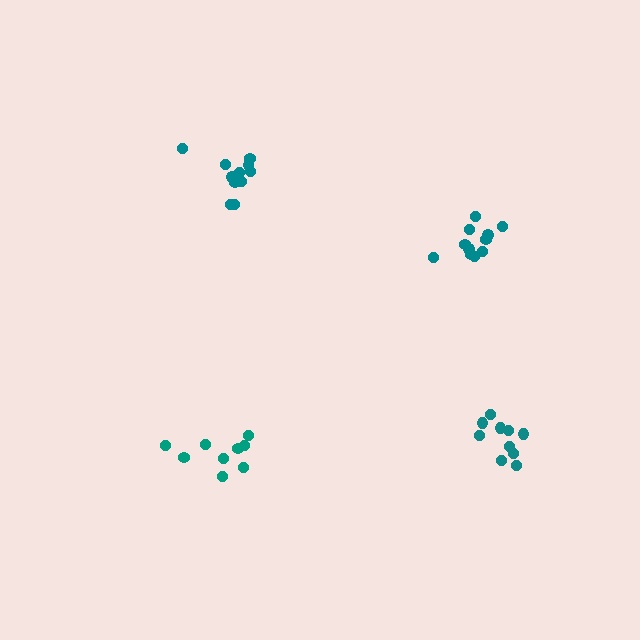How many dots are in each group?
Group 1: 11 dots, Group 2: 10 dots, Group 3: 9 dots, Group 4: 11 dots (41 total).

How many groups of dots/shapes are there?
There are 4 groups.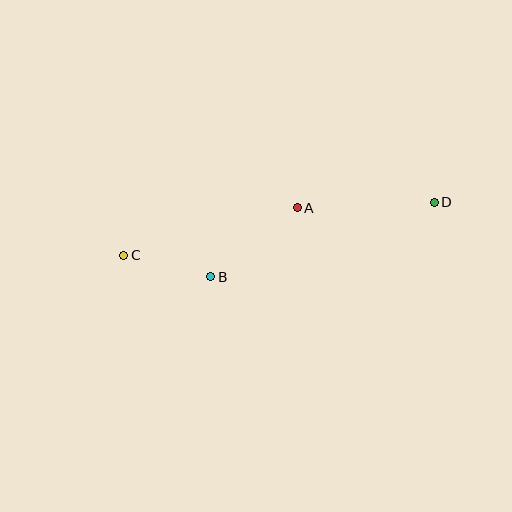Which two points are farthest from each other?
Points C and D are farthest from each other.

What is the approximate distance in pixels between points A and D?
The distance between A and D is approximately 137 pixels.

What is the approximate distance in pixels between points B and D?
The distance between B and D is approximately 236 pixels.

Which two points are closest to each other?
Points B and C are closest to each other.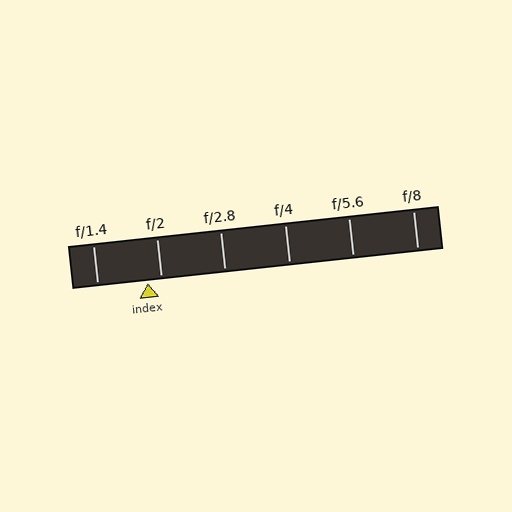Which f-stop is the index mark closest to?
The index mark is closest to f/2.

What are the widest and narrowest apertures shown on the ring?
The widest aperture shown is f/1.4 and the narrowest is f/8.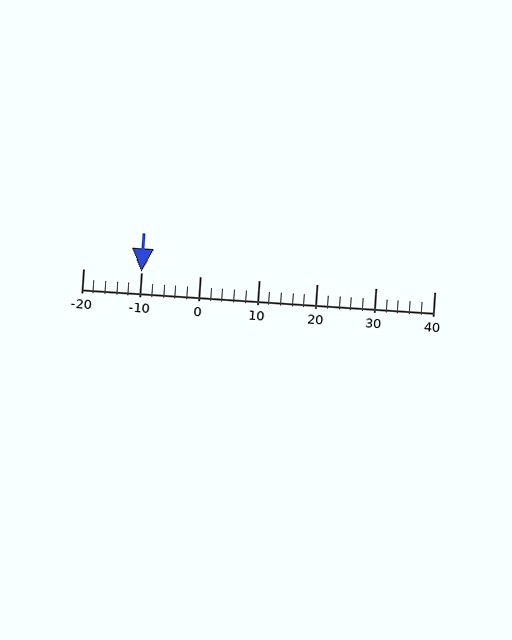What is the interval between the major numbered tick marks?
The major tick marks are spaced 10 units apart.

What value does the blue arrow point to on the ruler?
The blue arrow points to approximately -10.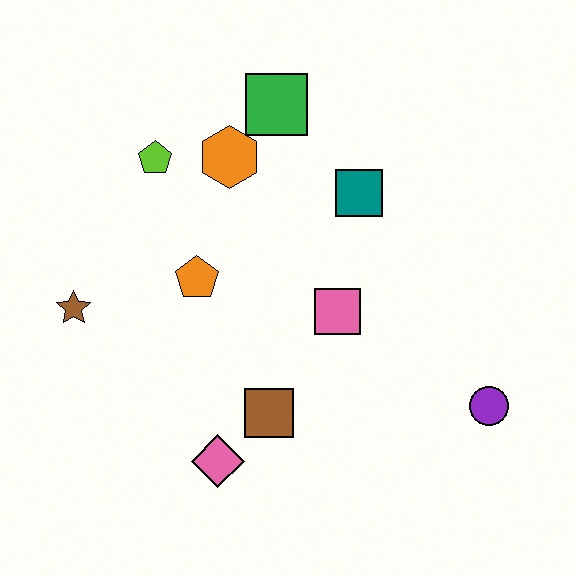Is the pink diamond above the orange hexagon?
No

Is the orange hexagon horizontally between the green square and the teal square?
No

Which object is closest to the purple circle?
The pink square is closest to the purple circle.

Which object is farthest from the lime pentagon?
The purple circle is farthest from the lime pentagon.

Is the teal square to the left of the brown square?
No